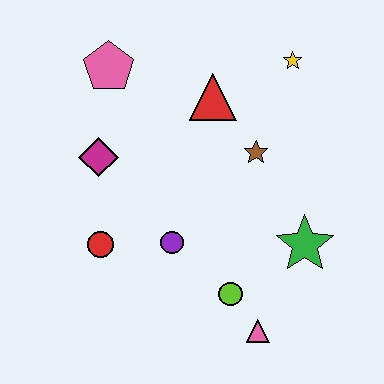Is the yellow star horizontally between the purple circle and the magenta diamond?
No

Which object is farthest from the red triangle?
The pink triangle is farthest from the red triangle.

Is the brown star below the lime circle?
No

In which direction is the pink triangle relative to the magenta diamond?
The pink triangle is below the magenta diamond.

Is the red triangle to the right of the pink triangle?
No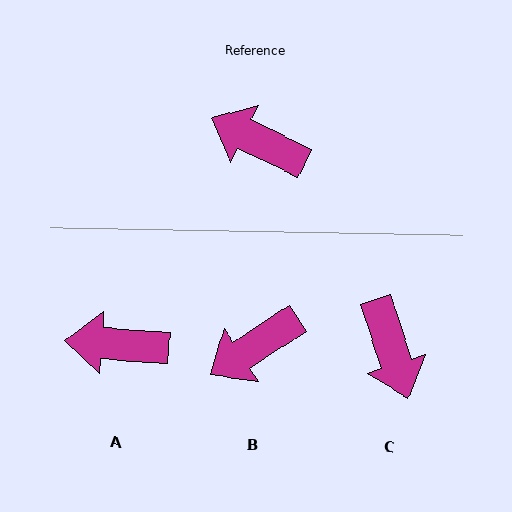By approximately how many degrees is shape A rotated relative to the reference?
Approximately 22 degrees counter-clockwise.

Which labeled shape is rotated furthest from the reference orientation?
C, about 135 degrees away.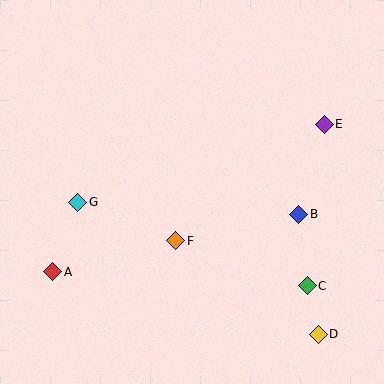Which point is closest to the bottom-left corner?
Point A is closest to the bottom-left corner.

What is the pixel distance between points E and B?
The distance between E and B is 93 pixels.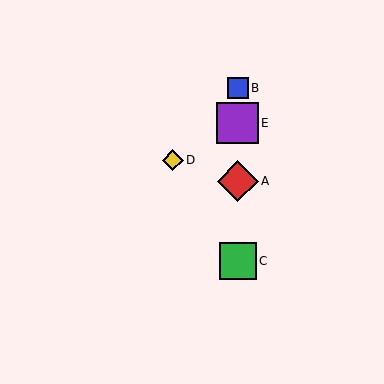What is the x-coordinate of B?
Object B is at x≈238.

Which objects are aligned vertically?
Objects A, B, C, E are aligned vertically.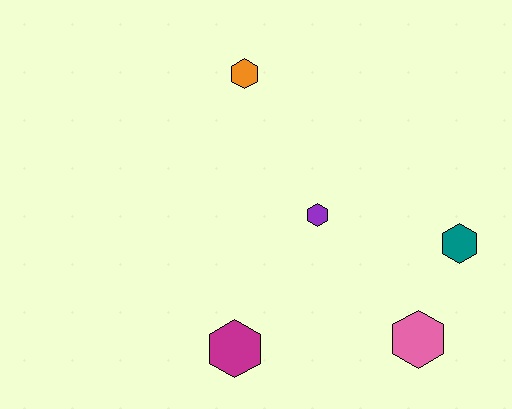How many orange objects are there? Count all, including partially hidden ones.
There is 1 orange object.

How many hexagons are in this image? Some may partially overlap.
There are 5 hexagons.